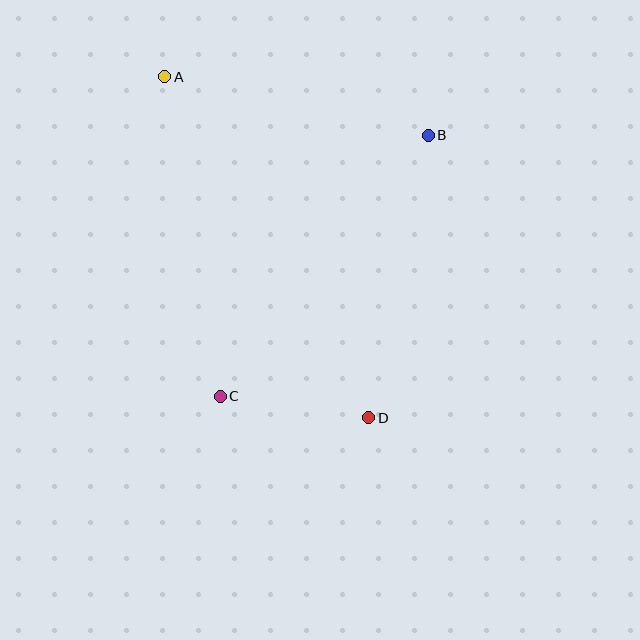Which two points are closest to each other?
Points C and D are closest to each other.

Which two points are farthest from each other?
Points A and D are farthest from each other.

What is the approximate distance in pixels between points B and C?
The distance between B and C is approximately 334 pixels.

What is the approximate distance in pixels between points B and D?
The distance between B and D is approximately 289 pixels.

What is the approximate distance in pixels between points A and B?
The distance between A and B is approximately 270 pixels.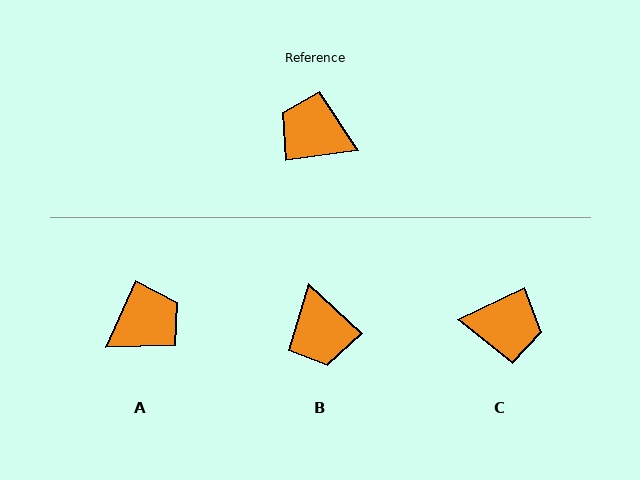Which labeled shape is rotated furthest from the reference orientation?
C, about 162 degrees away.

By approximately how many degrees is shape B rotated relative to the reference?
Approximately 130 degrees counter-clockwise.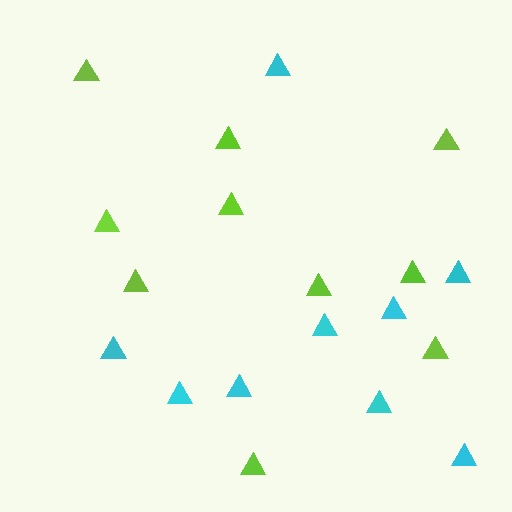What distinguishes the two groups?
There are 2 groups: one group of cyan triangles (9) and one group of lime triangles (10).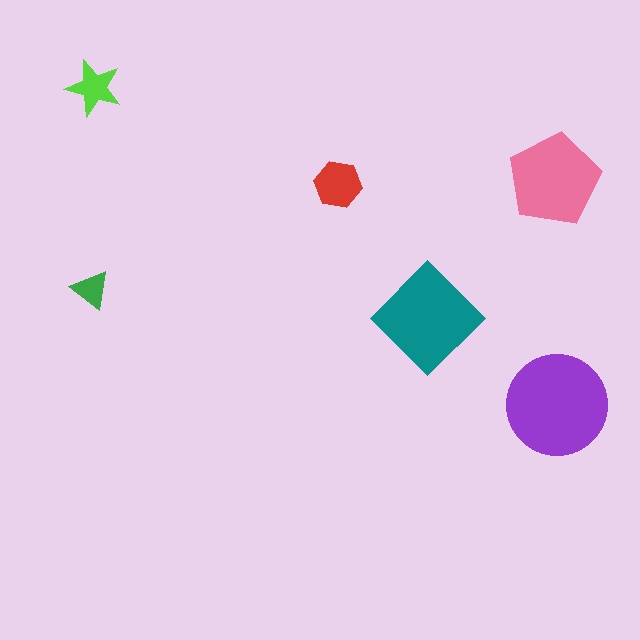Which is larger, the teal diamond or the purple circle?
The purple circle.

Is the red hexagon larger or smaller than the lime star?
Larger.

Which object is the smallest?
The green triangle.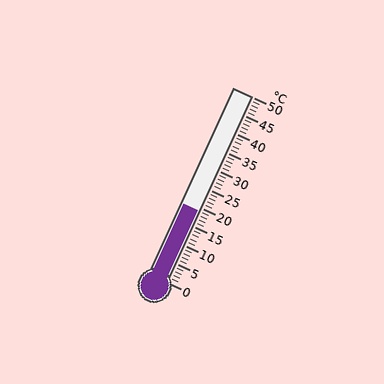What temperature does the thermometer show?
The thermometer shows approximately 19°C.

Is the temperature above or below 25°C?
The temperature is below 25°C.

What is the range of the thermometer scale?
The thermometer scale ranges from 0°C to 50°C.